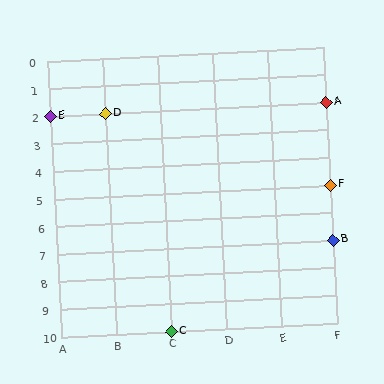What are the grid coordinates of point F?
Point F is at grid coordinates (F, 5).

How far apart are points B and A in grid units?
Points B and A are 5 rows apart.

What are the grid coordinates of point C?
Point C is at grid coordinates (C, 10).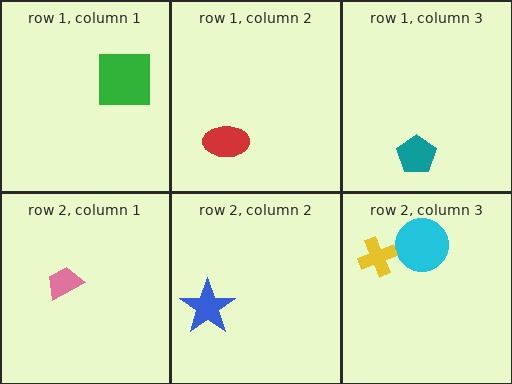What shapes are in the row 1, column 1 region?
The green square.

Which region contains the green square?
The row 1, column 1 region.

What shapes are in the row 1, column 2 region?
The red ellipse.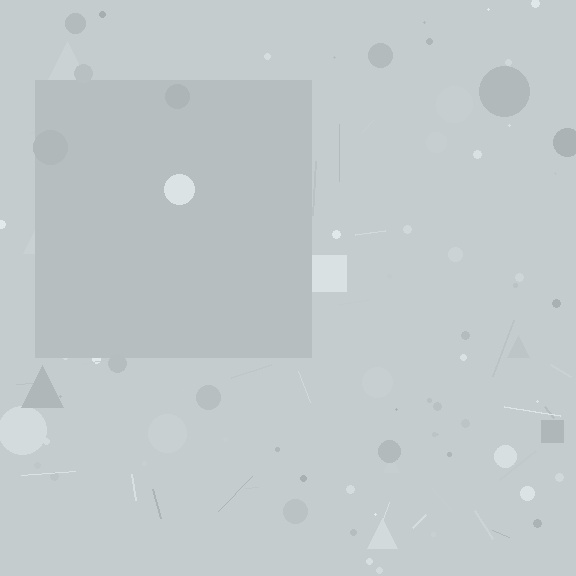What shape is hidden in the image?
A square is hidden in the image.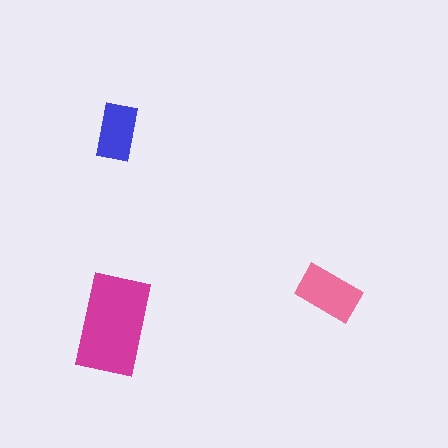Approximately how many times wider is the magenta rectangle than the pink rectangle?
About 1.5 times wider.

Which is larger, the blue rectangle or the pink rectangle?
The pink one.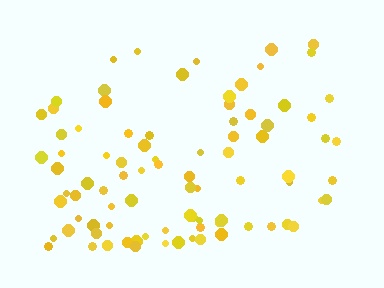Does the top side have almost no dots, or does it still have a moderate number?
Still a moderate number, just noticeably fewer than the bottom.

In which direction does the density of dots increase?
From top to bottom, with the bottom side densest.